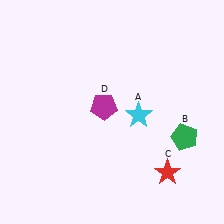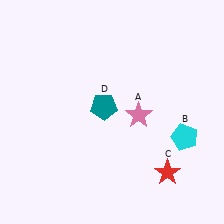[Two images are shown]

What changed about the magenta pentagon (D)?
In Image 1, D is magenta. In Image 2, it changed to teal.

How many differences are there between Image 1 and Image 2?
There are 3 differences between the two images.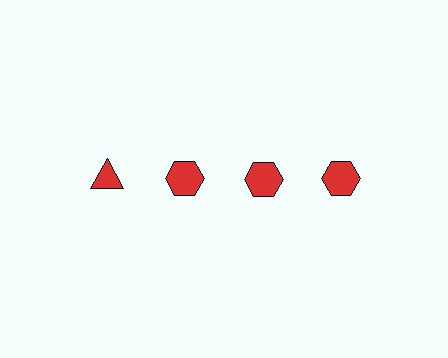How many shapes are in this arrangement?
There are 4 shapes arranged in a grid pattern.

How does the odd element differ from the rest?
It has a different shape: triangle instead of hexagon.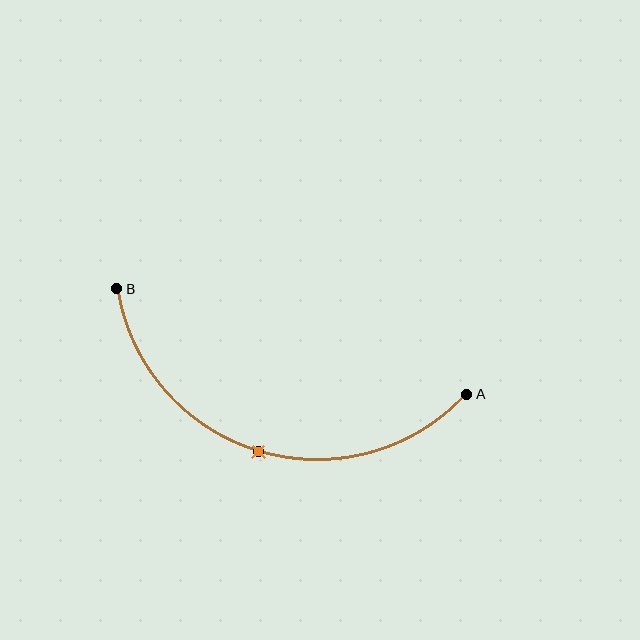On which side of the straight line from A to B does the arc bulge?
The arc bulges below the straight line connecting A and B.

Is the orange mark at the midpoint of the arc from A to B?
Yes. The orange mark lies on the arc at equal arc-length from both A and B — it is the arc midpoint.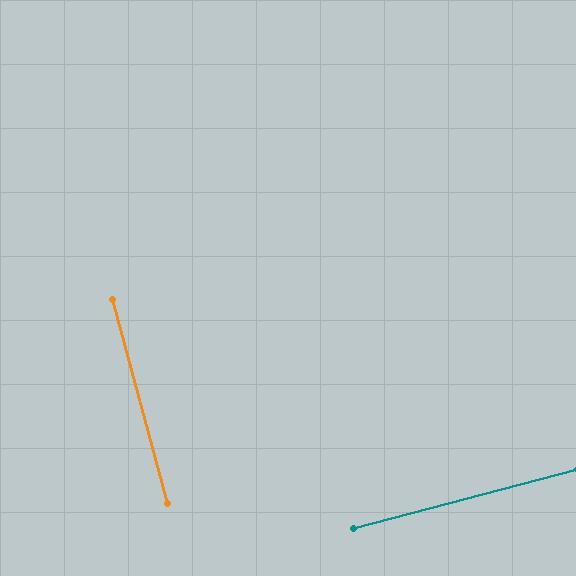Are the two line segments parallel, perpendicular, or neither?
Perpendicular — they meet at approximately 90°.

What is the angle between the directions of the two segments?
Approximately 90 degrees.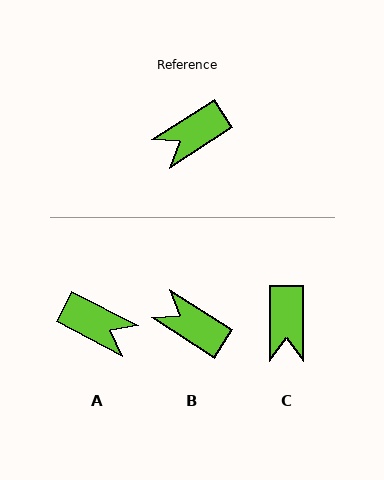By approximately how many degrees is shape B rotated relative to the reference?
Approximately 65 degrees clockwise.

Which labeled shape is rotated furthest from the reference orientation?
A, about 120 degrees away.